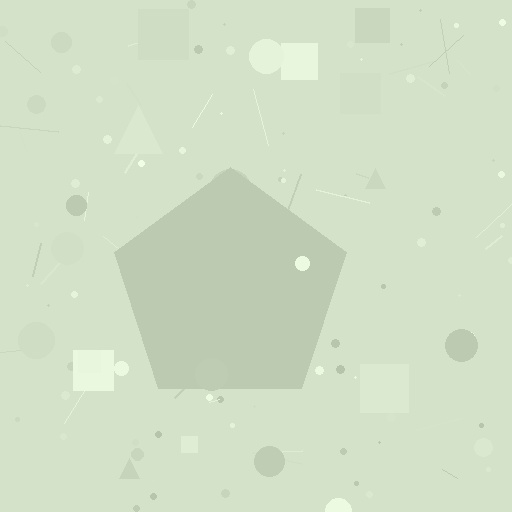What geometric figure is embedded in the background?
A pentagon is embedded in the background.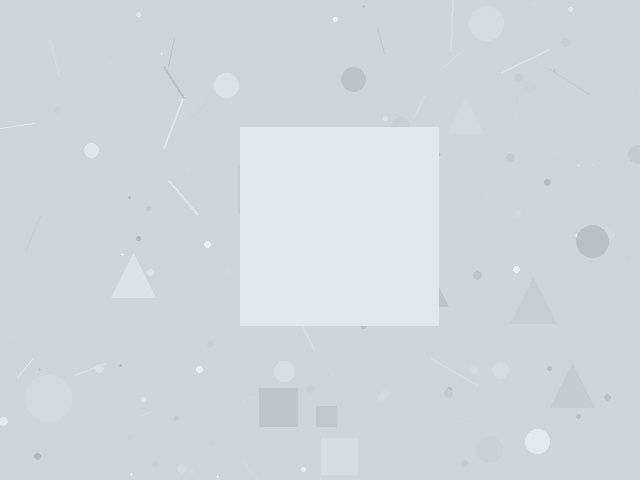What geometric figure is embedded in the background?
A square is embedded in the background.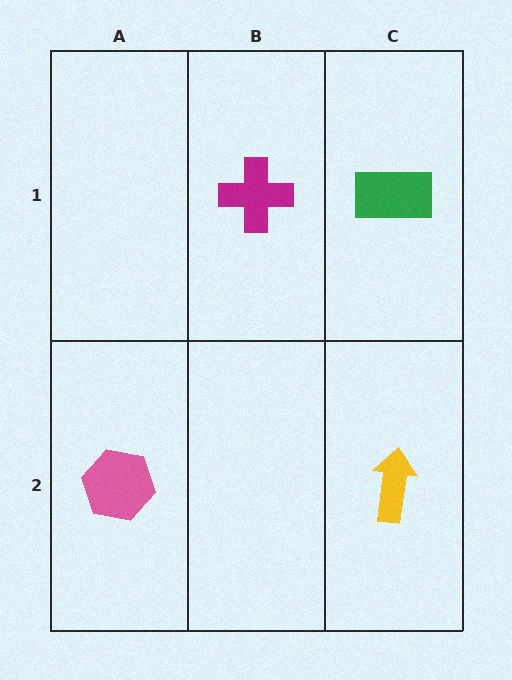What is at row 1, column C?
A green rectangle.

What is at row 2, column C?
A yellow arrow.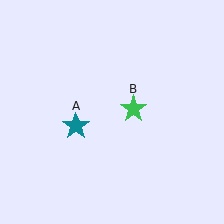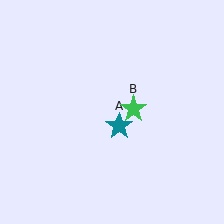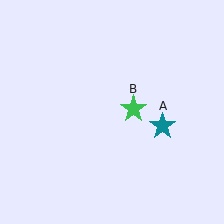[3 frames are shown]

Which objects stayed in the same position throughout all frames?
Green star (object B) remained stationary.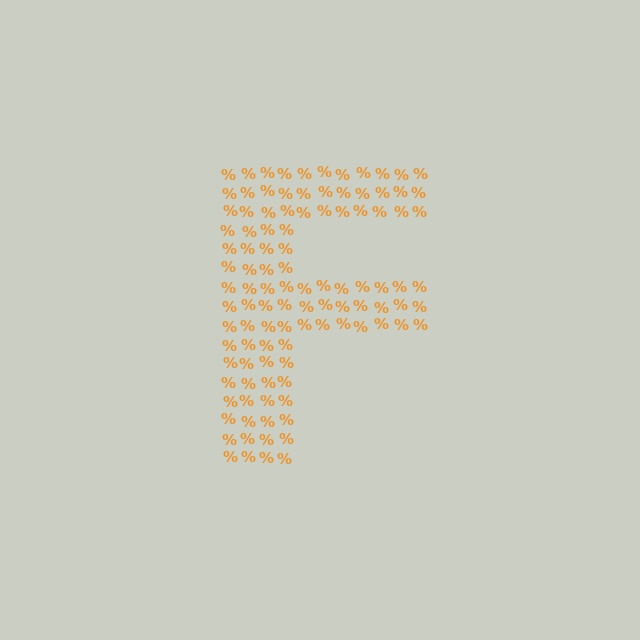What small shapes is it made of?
It is made of small percent signs.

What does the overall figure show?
The overall figure shows the letter F.